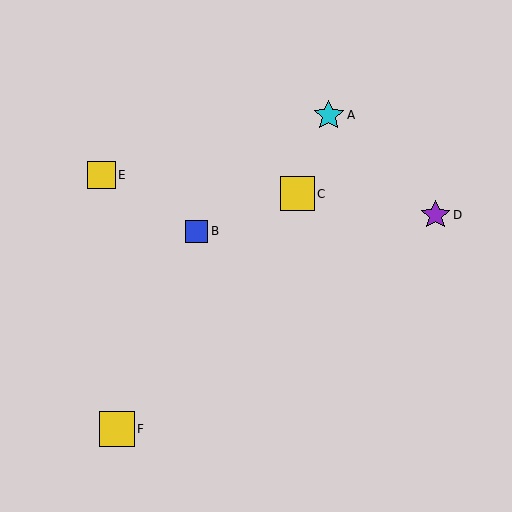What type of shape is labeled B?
Shape B is a blue square.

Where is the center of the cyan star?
The center of the cyan star is at (329, 116).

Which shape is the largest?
The yellow square (labeled F) is the largest.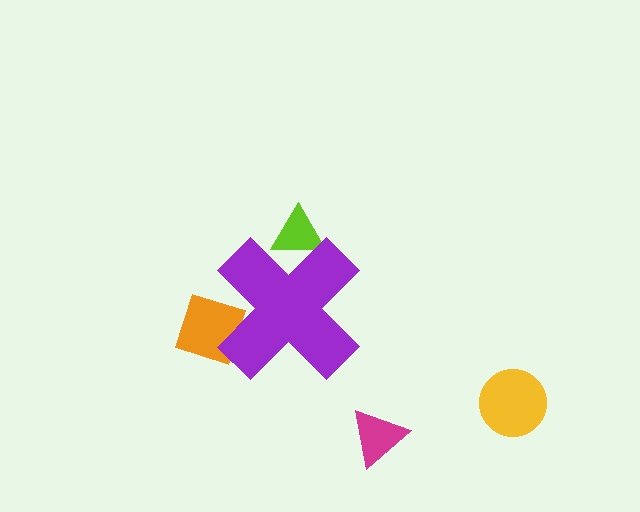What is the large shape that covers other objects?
A purple cross.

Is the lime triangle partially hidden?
Yes, the lime triangle is partially hidden behind the purple cross.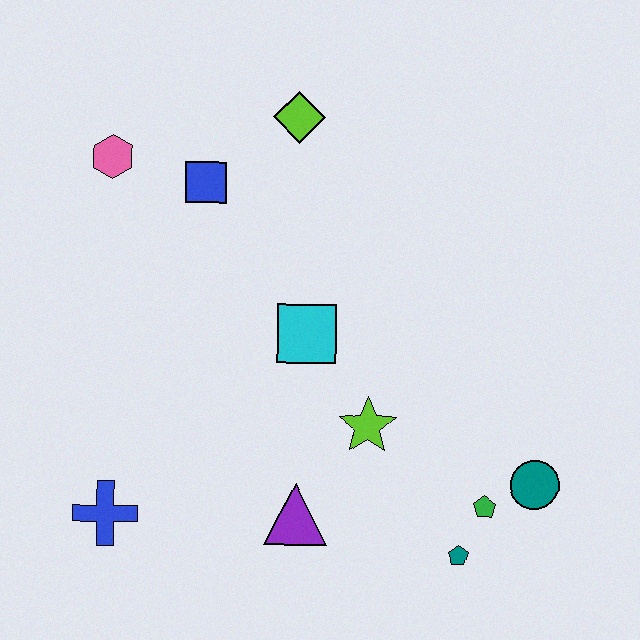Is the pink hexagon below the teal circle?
No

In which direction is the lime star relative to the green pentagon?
The lime star is to the left of the green pentagon.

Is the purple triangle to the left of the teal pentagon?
Yes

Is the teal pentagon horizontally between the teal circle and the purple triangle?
Yes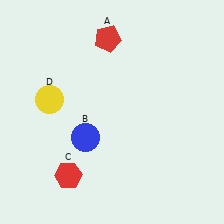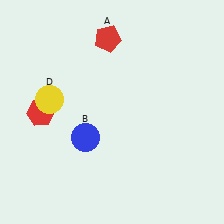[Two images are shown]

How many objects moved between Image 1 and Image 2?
1 object moved between the two images.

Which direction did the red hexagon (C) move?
The red hexagon (C) moved up.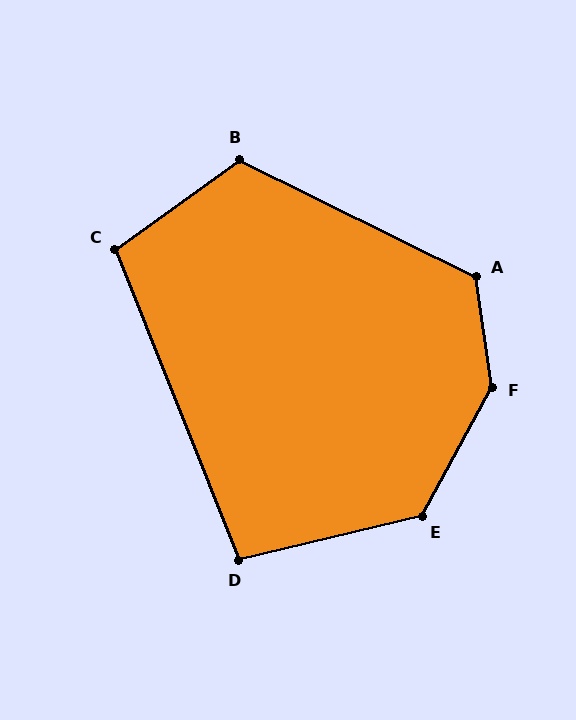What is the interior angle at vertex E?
Approximately 132 degrees (obtuse).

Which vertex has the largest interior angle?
F, at approximately 143 degrees.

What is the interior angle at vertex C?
Approximately 104 degrees (obtuse).